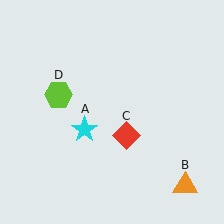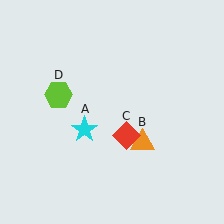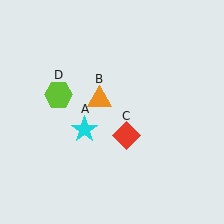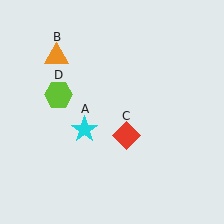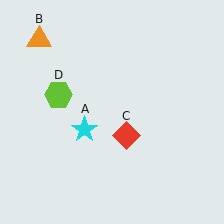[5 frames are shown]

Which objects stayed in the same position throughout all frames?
Cyan star (object A) and red diamond (object C) and lime hexagon (object D) remained stationary.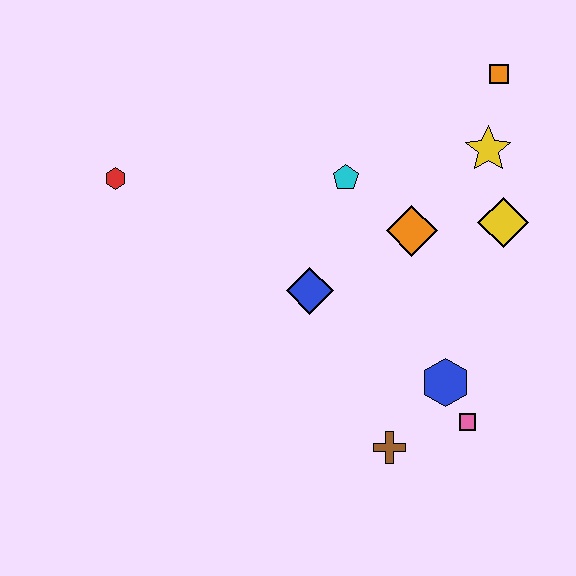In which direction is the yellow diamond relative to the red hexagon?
The yellow diamond is to the right of the red hexagon.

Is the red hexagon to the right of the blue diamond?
No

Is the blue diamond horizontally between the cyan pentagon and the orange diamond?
No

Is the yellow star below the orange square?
Yes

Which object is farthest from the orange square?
The red hexagon is farthest from the orange square.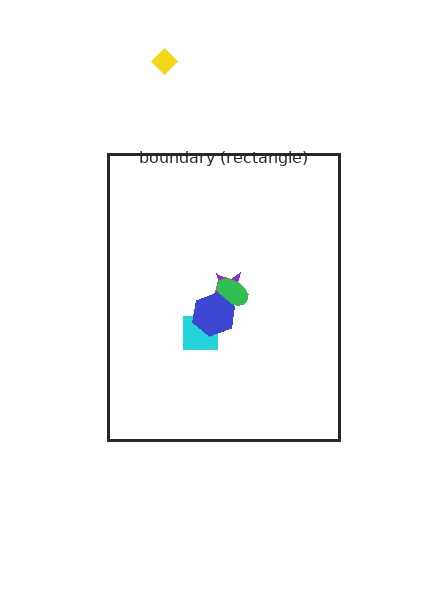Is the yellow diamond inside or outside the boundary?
Outside.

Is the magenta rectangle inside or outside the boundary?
Inside.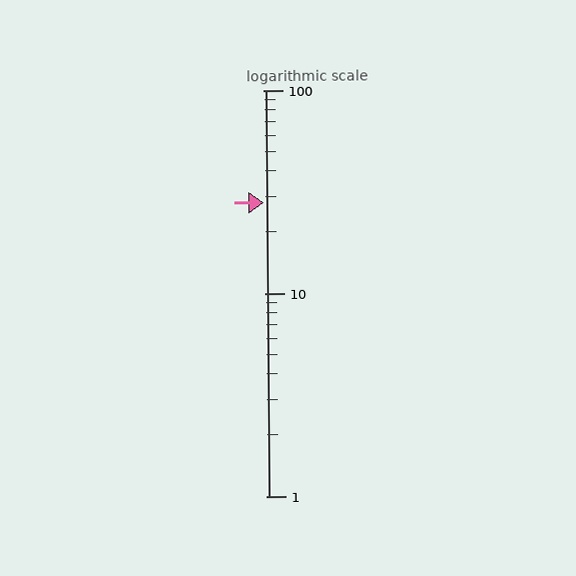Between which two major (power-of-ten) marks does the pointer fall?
The pointer is between 10 and 100.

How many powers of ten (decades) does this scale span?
The scale spans 2 decades, from 1 to 100.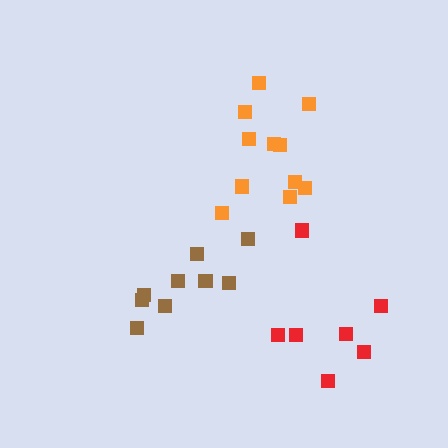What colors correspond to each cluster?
The clusters are colored: red, orange, brown.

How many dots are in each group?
Group 1: 7 dots, Group 2: 11 dots, Group 3: 9 dots (27 total).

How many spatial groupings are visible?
There are 3 spatial groupings.